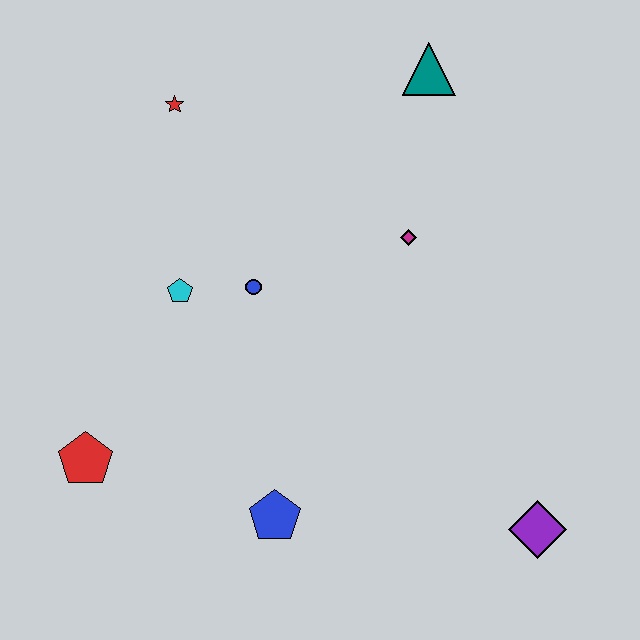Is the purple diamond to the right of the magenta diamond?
Yes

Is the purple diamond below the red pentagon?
Yes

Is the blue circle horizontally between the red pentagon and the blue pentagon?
Yes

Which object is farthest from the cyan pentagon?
The purple diamond is farthest from the cyan pentagon.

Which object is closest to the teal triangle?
The magenta diamond is closest to the teal triangle.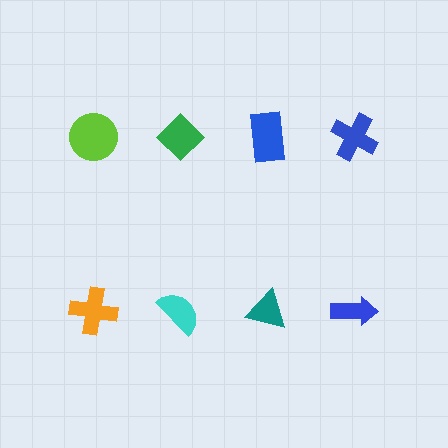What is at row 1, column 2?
A green diamond.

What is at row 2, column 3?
A teal triangle.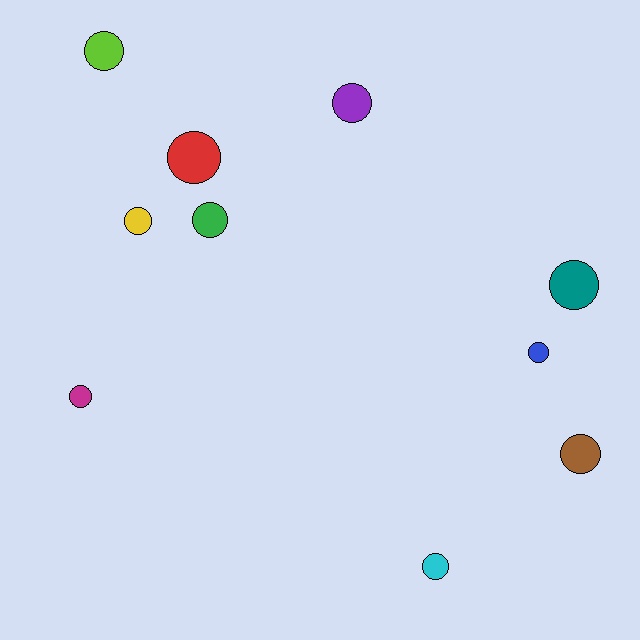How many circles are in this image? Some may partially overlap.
There are 10 circles.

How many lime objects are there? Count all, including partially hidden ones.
There is 1 lime object.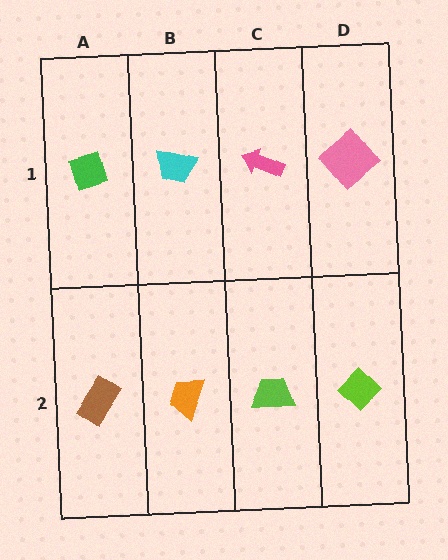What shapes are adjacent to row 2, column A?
A green diamond (row 1, column A), an orange trapezoid (row 2, column B).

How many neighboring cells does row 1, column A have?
2.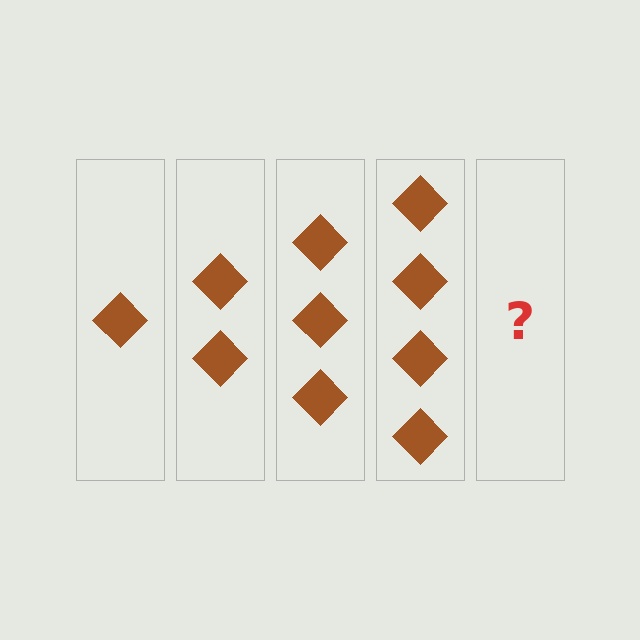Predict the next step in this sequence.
The next step is 5 diamonds.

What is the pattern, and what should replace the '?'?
The pattern is that each step adds one more diamond. The '?' should be 5 diamonds.